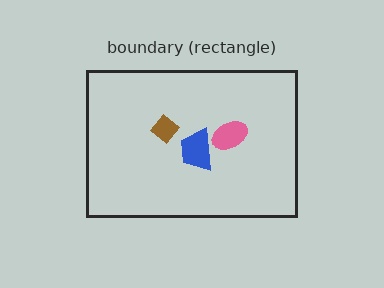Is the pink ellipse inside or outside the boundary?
Inside.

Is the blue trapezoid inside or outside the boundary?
Inside.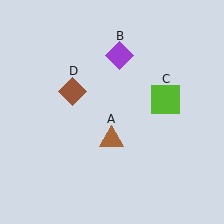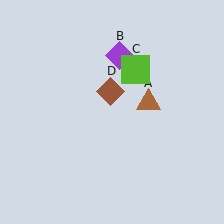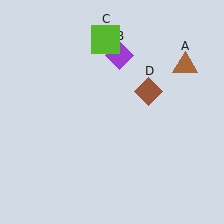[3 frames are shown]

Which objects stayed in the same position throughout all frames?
Purple diamond (object B) remained stationary.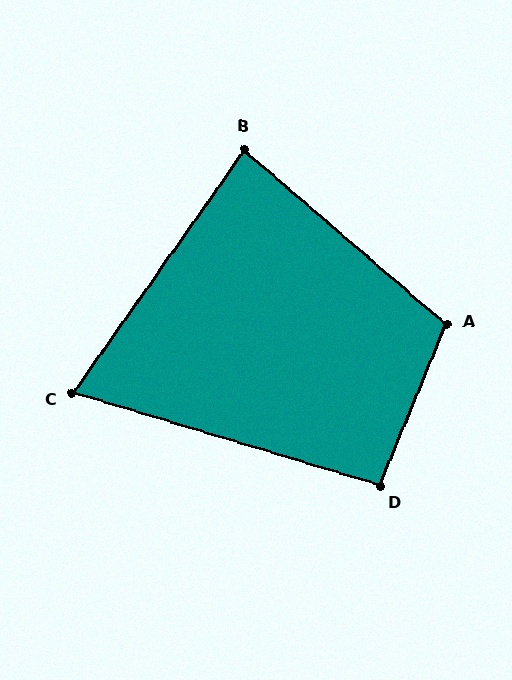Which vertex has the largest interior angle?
A, at approximately 108 degrees.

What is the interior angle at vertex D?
Approximately 96 degrees (obtuse).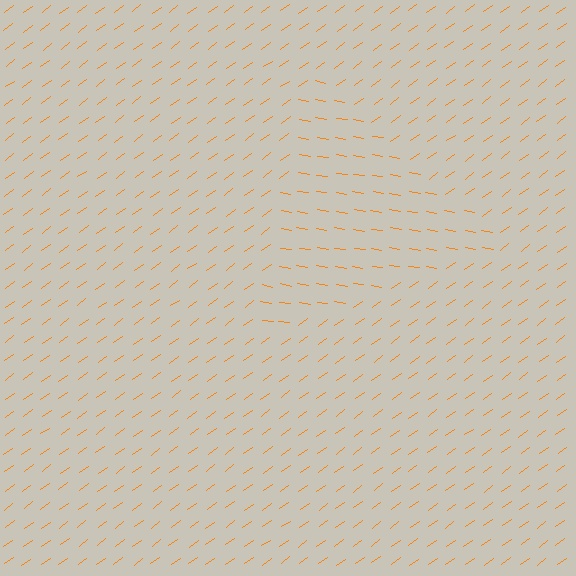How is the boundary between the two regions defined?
The boundary is defined purely by a change in line orientation (approximately 45 degrees difference). All lines are the same color and thickness.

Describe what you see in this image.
The image is filled with small orange line segments. A triangle region in the image has lines oriented differently from the surrounding lines, creating a visible texture boundary.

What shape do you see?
I see a triangle.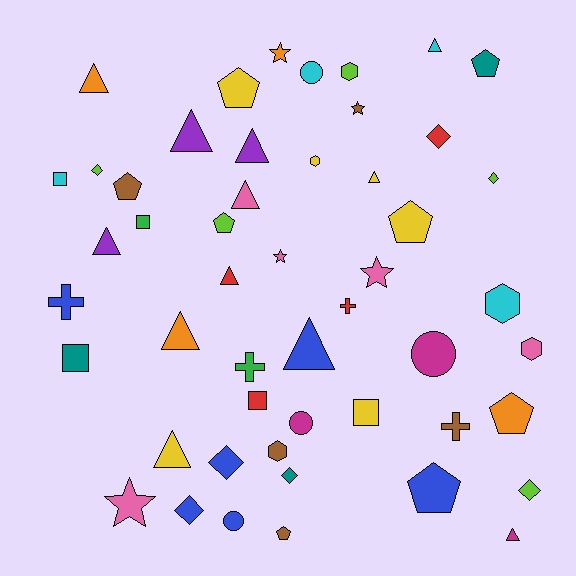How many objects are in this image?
There are 50 objects.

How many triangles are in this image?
There are 12 triangles.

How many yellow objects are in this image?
There are 6 yellow objects.